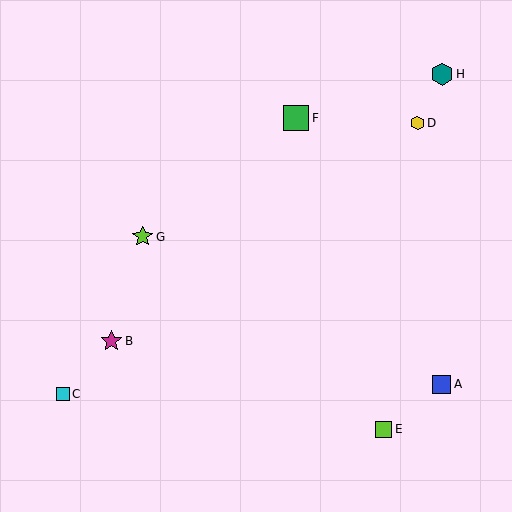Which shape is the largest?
The green square (labeled F) is the largest.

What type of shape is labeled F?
Shape F is a green square.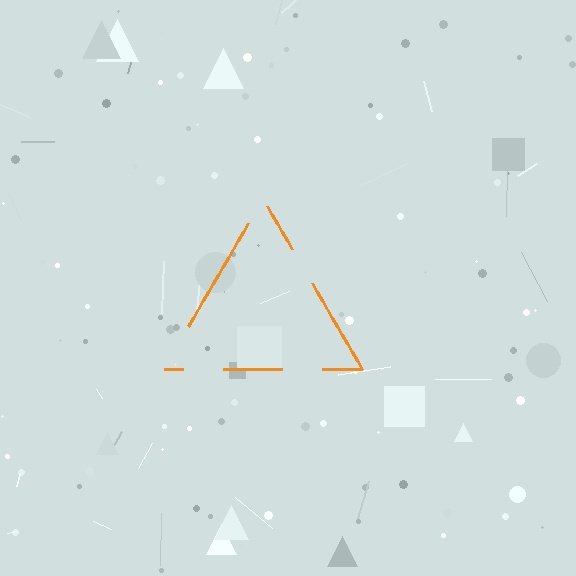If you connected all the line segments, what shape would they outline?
They would outline a triangle.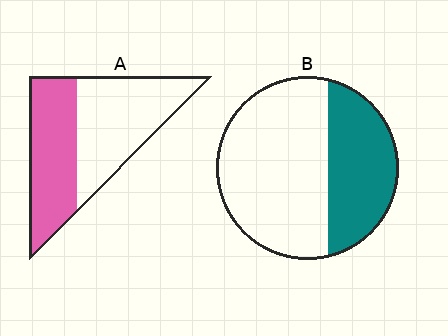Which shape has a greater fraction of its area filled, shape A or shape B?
Shape A.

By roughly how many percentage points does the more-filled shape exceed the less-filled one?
By roughly 10 percentage points (A over B).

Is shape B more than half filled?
No.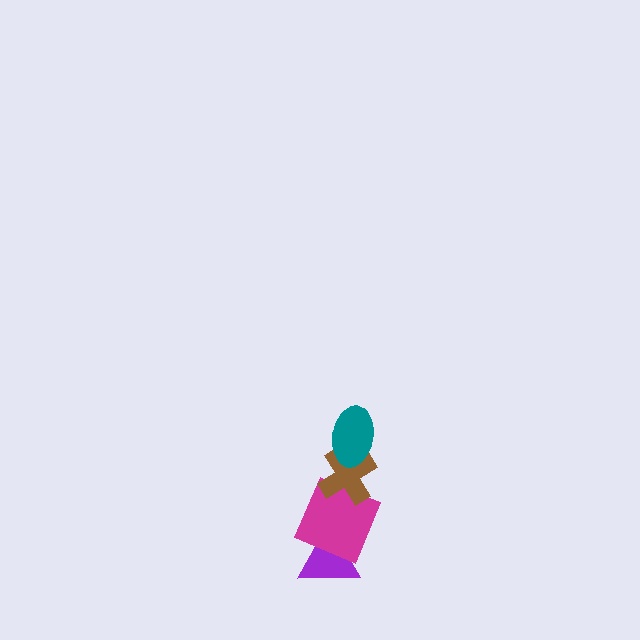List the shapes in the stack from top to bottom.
From top to bottom: the teal ellipse, the brown cross, the magenta square, the purple triangle.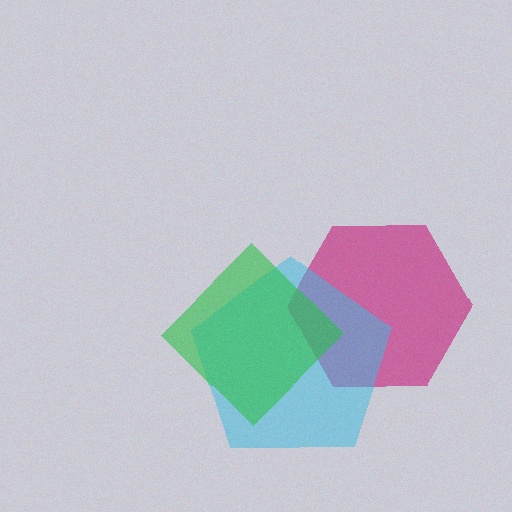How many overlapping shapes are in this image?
There are 3 overlapping shapes in the image.